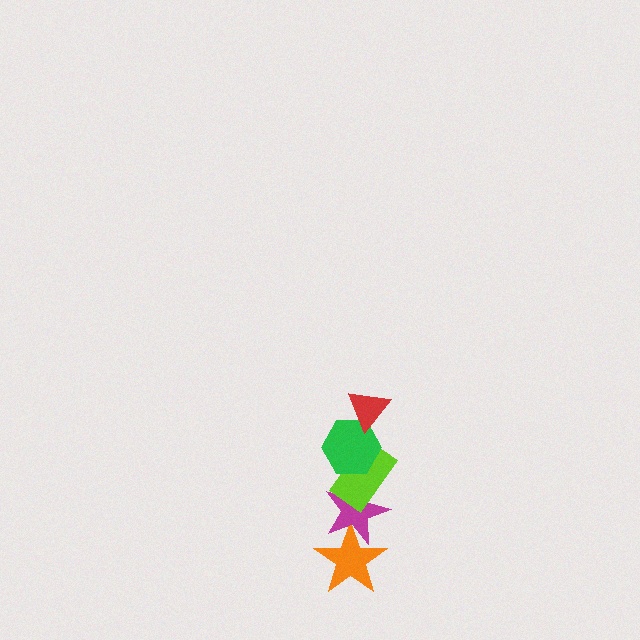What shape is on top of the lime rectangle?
The green hexagon is on top of the lime rectangle.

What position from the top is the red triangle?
The red triangle is 1st from the top.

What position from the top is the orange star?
The orange star is 5th from the top.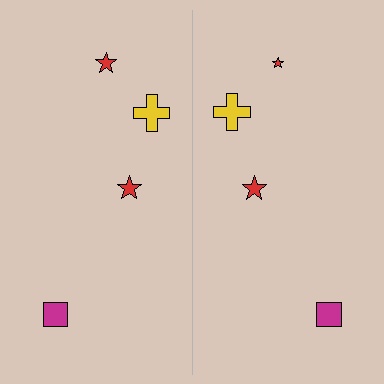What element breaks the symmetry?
The red star on the right side has a different size than its mirror counterpart.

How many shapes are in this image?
There are 8 shapes in this image.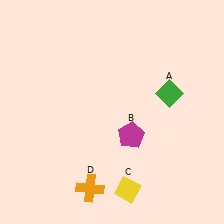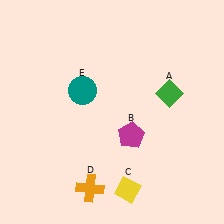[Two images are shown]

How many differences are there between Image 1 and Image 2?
There is 1 difference between the two images.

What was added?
A teal circle (E) was added in Image 2.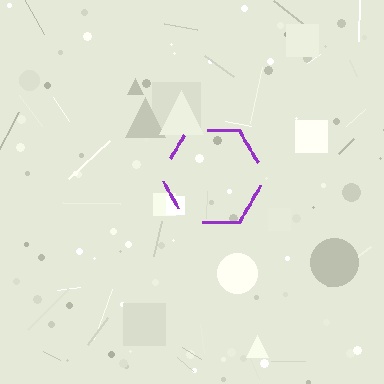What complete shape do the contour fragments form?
The contour fragments form a hexagon.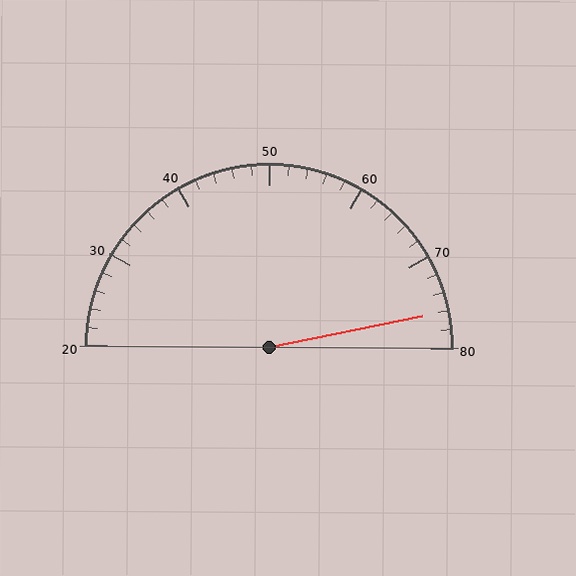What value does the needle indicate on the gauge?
The needle indicates approximately 76.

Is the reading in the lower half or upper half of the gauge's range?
The reading is in the upper half of the range (20 to 80).